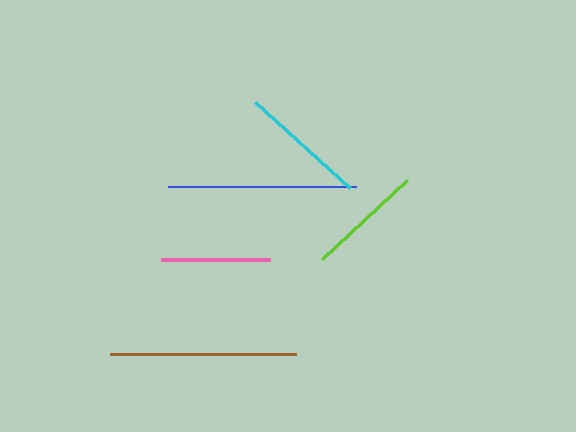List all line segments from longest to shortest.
From longest to shortest: blue, brown, cyan, lime, pink.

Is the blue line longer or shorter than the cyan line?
The blue line is longer than the cyan line.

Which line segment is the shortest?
The pink line is the shortest at approximately 108 pixels.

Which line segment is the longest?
The blue line is the longest at approximately 188 pixels.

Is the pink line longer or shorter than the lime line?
The lime line is longer than the pink line.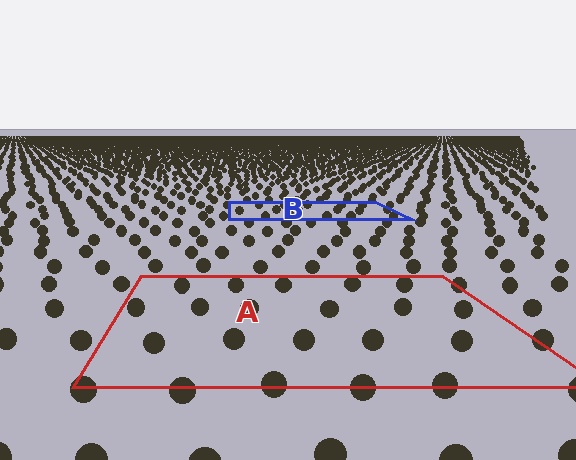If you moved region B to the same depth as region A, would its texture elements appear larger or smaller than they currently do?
They would appear larger. At a closer depth, the same texture elements are projected at a bigger on-screen size.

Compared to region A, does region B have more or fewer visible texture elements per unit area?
Region B has more texture elements per unit area — they are packed more densely because it is farther away.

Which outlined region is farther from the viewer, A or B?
Region B is farther from the viewer — the texture elements inside it appear smaller and more densely packed.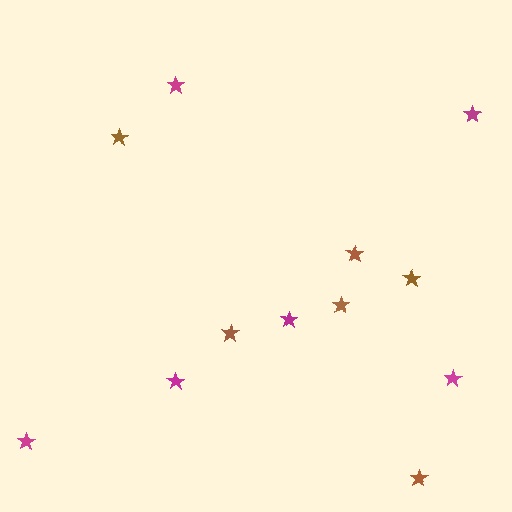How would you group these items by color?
There are 2 groups: one group of magenta stars (6) and one group of brown stars (6).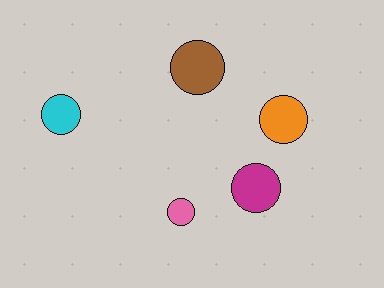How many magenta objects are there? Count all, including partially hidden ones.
There is 1 magenta object.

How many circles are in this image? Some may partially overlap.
There are 5 circles.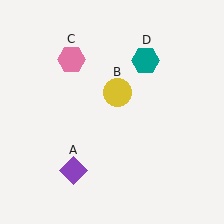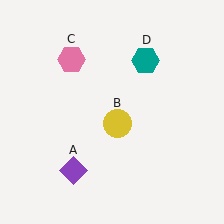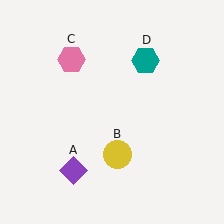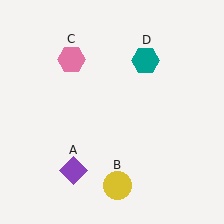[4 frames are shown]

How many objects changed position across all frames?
1 object changed position: yellow circle (object B).